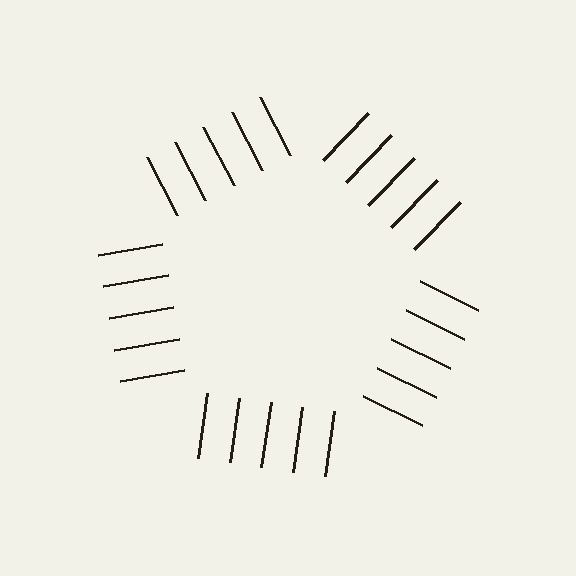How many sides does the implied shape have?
5 sides — the line-ends trace a pentagon.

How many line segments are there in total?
25 — 5 along each of the 5 edges.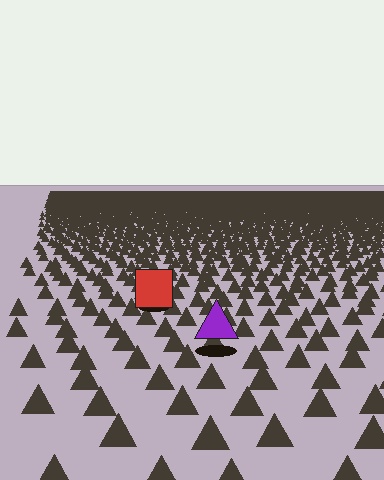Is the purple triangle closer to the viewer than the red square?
Yes. The purple triangle is closer — you can tell from the texture gradient: the ground texture is coarser near it.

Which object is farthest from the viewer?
The red square is farthest from the viewer. It appears smaller and the ground texture around it is denser.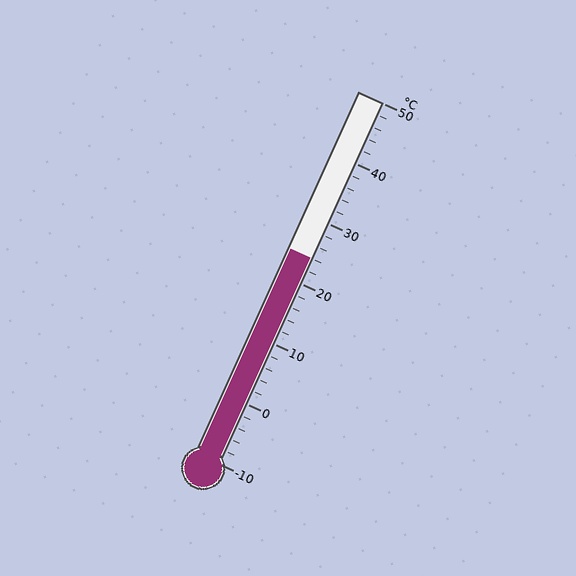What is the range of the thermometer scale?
The thermometer scale ranges from -10°C to 50°C.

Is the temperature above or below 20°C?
The temperature is above 20°C.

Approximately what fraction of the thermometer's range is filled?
The thermometer is filled to approximately 55% of its range.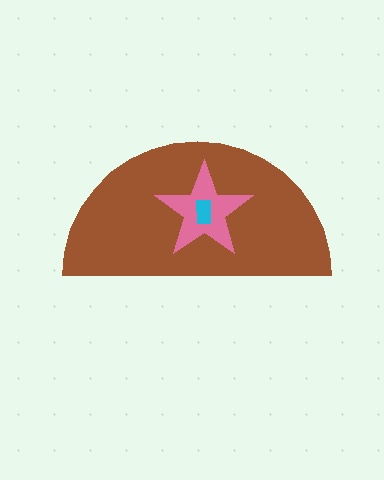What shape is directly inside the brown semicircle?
The pink star.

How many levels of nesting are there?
3.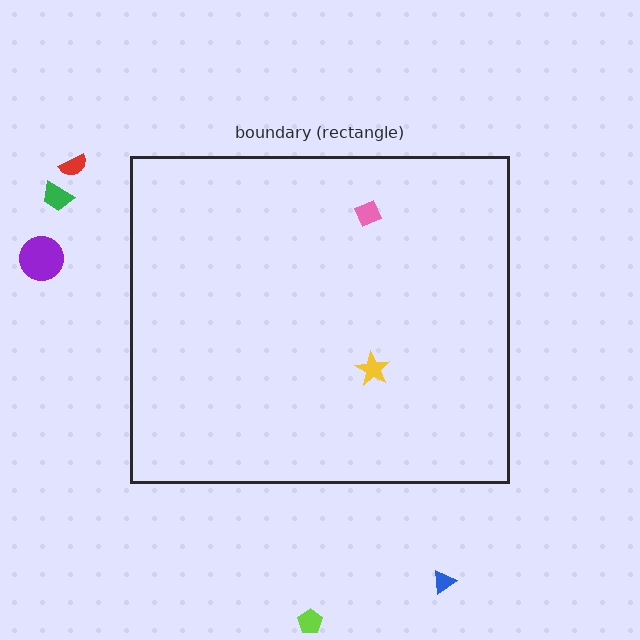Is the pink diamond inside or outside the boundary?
Inside.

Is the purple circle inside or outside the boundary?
Outside.